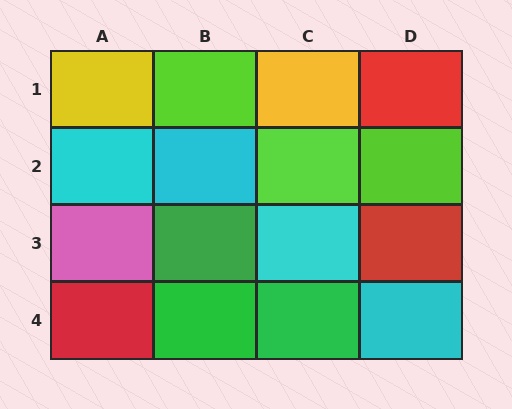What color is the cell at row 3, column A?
Pink.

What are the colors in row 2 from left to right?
Cyan, cyan, lime, lime.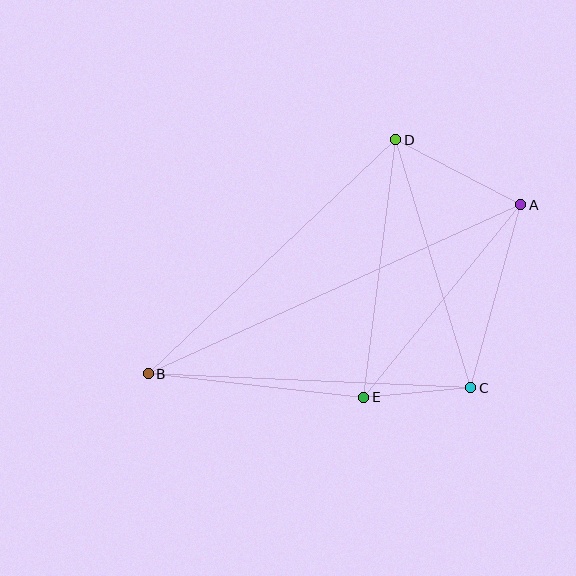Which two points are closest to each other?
Points C and E are closest to each other.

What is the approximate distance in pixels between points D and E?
The distance between D and E is approximately 260 pixels.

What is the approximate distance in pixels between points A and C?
The distance between A and C is approximately 189 pixels.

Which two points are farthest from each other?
Points A and B are farthest from each other.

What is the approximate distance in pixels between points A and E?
The distance between A and E is approximately 248 pixels.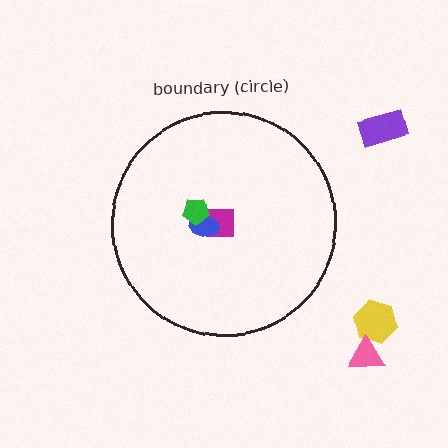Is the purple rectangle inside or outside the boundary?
Outside.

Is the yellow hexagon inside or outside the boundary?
Outside.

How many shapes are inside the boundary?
3 inside, 3 outside.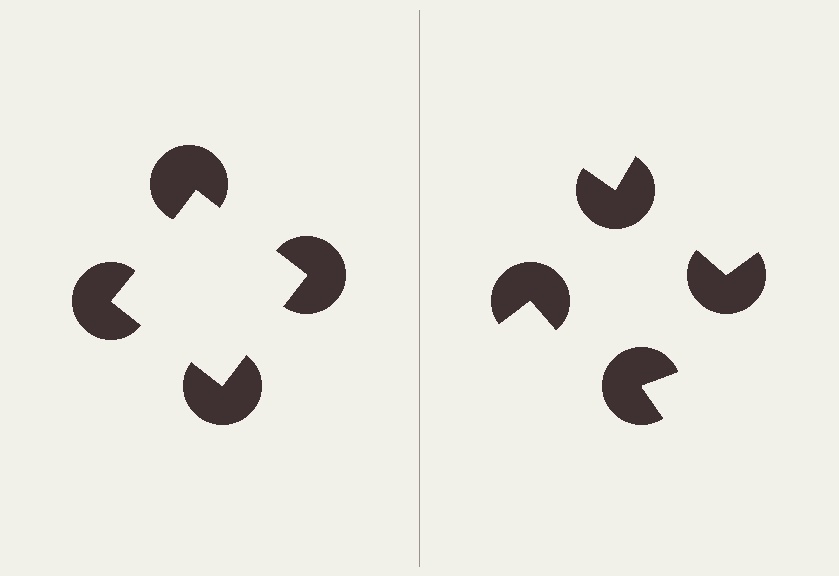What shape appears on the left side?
An illusory square.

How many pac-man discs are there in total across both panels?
8 — 4 on each side.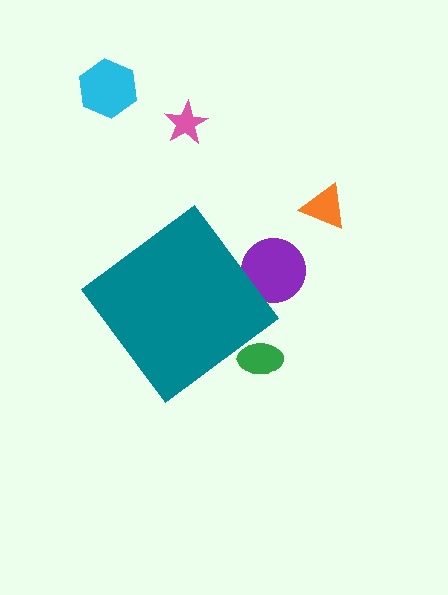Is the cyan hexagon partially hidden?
No, the cyan hexagon is fully visible.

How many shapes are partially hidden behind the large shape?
2 shapes are partially hidden.